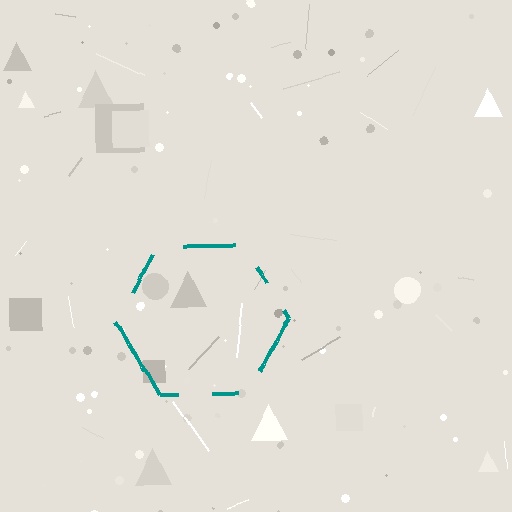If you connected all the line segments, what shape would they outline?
They would outline a hexagon.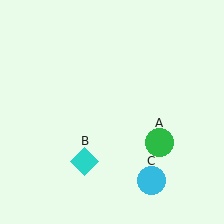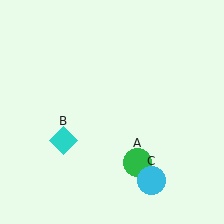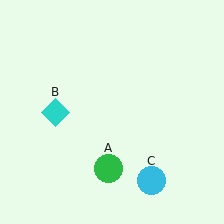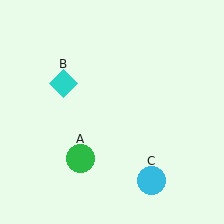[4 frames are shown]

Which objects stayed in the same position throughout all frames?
Cyan circle (object C) remained stationary.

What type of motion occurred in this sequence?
The green circle (object A), cyan diamond (object B) rotated clockwise around the center of the scene.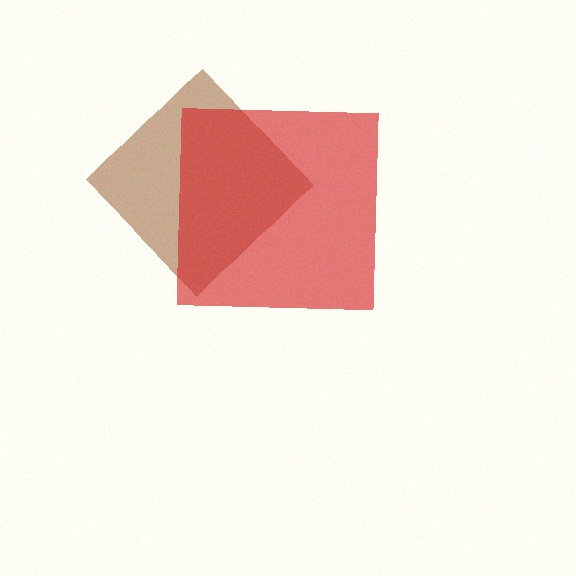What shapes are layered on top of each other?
The layered shapes are: a brown diamond, a red square.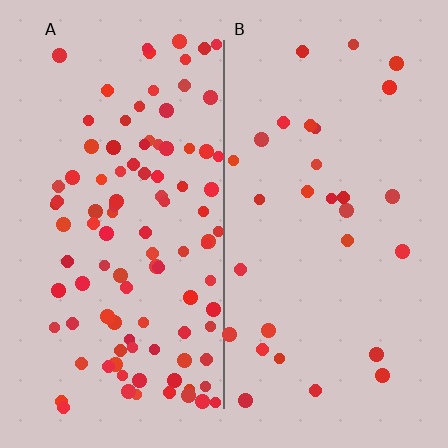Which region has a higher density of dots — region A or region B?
A (the left).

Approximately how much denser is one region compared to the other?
Approximately 3.4× — region A over region B.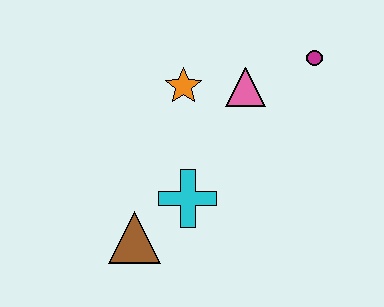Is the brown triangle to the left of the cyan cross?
Yes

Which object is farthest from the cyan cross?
The magenta circle is farthest from the cyan cross.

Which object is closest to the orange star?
The pink triangle is closest to the orange star.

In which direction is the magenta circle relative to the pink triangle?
The magenta circle is to the right of the pink triangle.